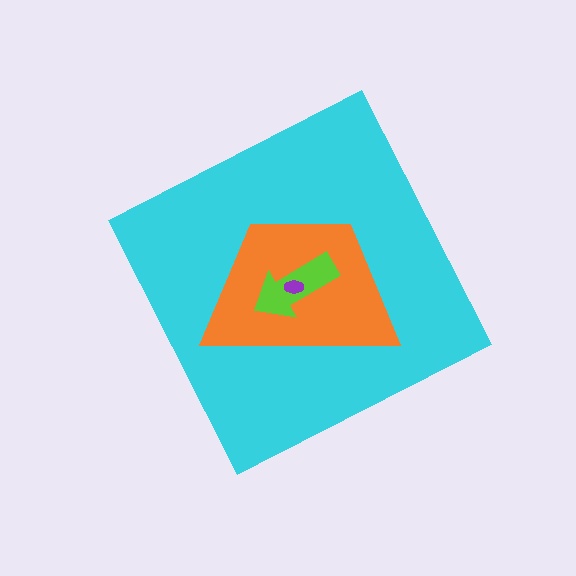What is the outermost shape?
The cyan diamond.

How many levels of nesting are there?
4.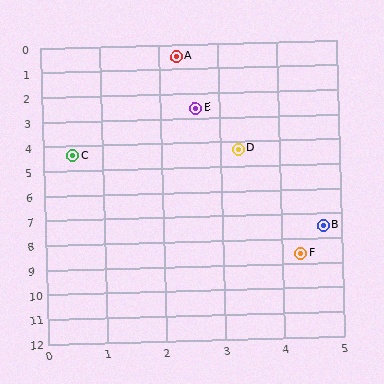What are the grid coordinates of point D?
Point D is at approximately (3.3, 4.3).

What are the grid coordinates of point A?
Point A is at approximately (2.3, 0.5).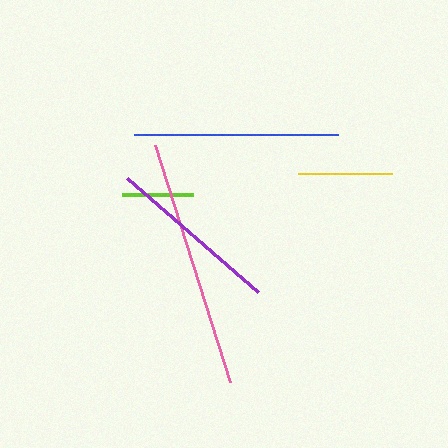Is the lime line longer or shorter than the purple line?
The purple line is longer than the lime line.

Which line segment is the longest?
The pink line is the longest at approximately 249 pixels.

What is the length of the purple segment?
The purple segment is approximately 174 pixels long.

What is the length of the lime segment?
The lime segment is approximately 71 pixels long.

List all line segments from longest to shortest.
From longest to shortest: pink, blue, purple, yellow, lime.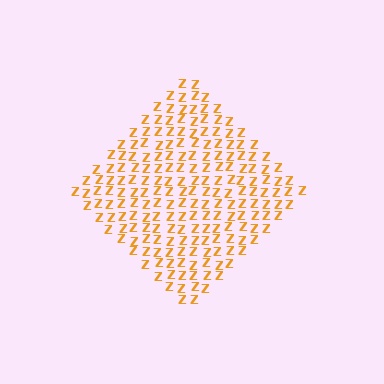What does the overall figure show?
The overall figure shows a diamond.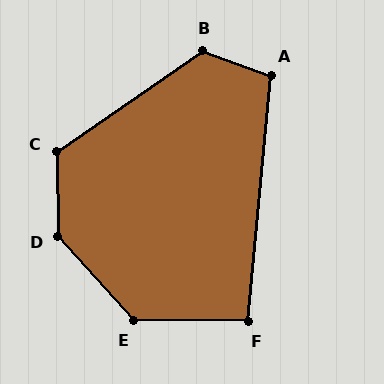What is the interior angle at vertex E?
Approximately 132 degrees (obtuse).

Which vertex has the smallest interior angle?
F, at approximately 95 degrees.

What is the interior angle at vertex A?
Approximately 104 degrees (obtuse).